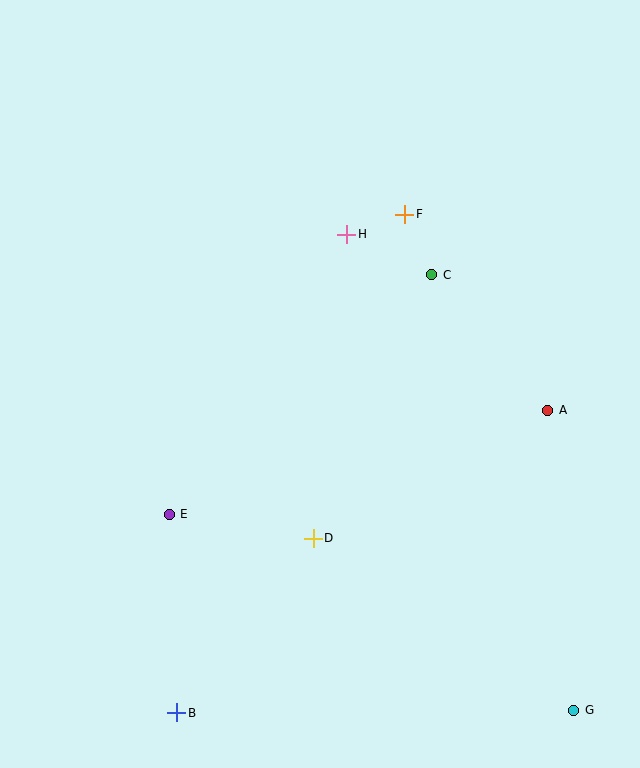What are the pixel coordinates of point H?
Point H is at (347, 234).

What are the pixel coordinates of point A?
Point A is at (548, 410).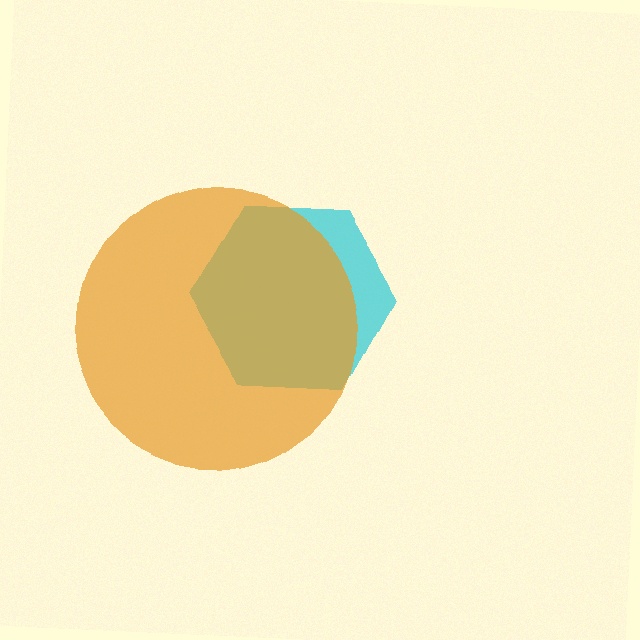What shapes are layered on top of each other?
The layered shapes are: a cyan hexagon, an orange circle.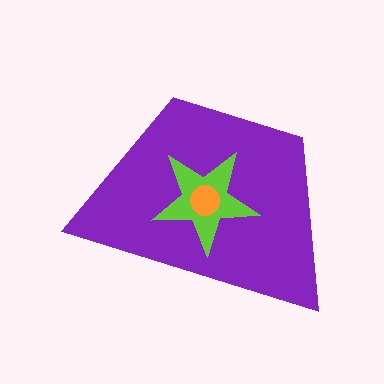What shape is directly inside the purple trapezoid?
The lime star.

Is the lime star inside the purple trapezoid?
Yes.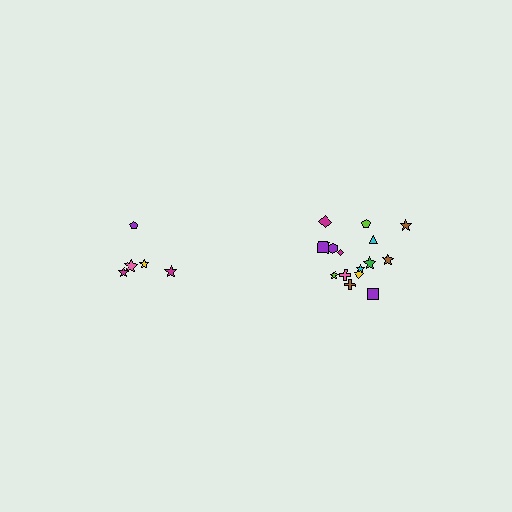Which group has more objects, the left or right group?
The right group.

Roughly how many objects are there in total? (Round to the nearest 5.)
Roughly 20 objects in total.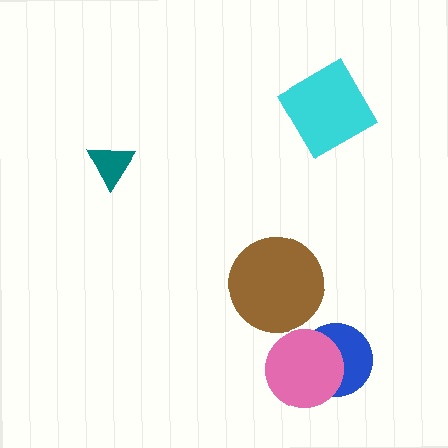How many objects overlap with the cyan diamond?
0 objects overlap with the cyan diamond.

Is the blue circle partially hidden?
Yes, it is partially covered by another shape.